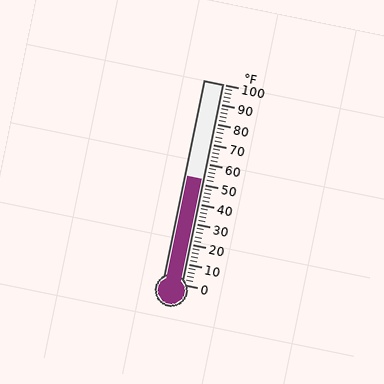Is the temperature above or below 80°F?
The temperature is below 80°F.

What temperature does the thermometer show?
The thermometer shows approximately 52°F.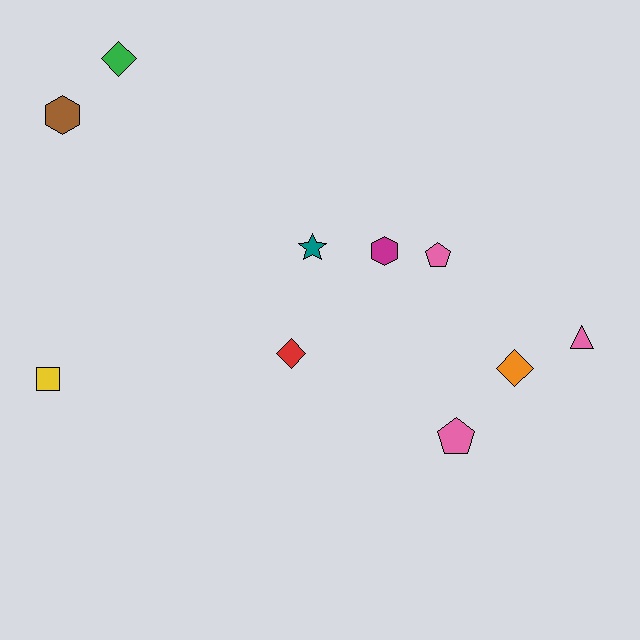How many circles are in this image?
There are no circles.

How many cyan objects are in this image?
There are no cyan objects.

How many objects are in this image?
There are 10 objects.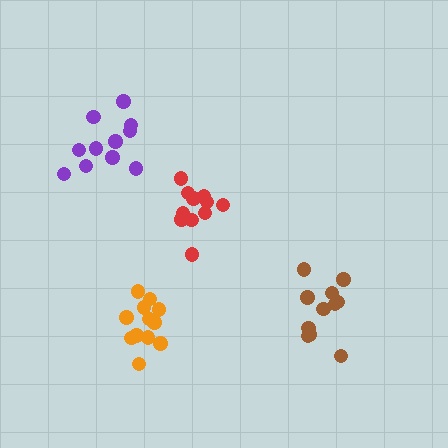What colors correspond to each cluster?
The clusters are colored: red, orange, purple, brown.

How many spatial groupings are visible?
There are 4 spatial groupings.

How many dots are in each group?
Group 1: 11 dots, Group 2: 12 dots, Group 3: 11 dots, Group 4: 11 dots (45 total).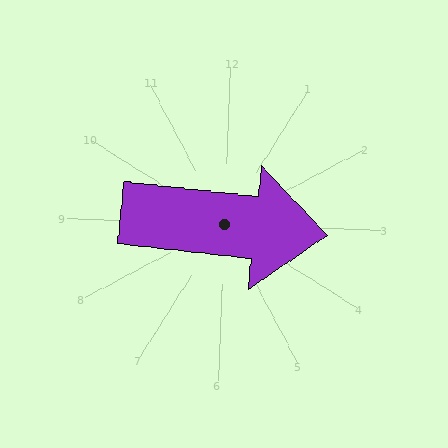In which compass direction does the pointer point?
East.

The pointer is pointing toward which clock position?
Roughly 3 o'clock.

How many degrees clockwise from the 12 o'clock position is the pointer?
Approximately 94 degrees.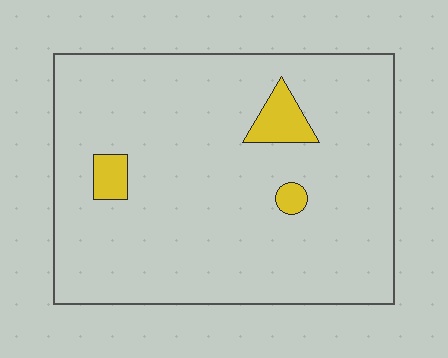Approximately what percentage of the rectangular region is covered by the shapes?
Approximately 5%.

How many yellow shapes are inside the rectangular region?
3.